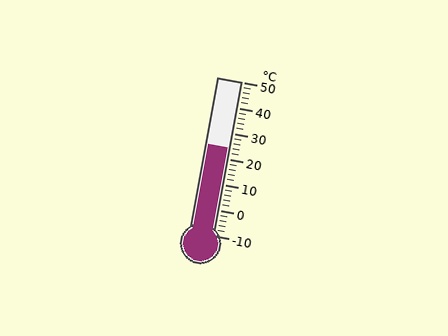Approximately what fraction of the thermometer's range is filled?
The thermometer is filled to approximately 55% of its range.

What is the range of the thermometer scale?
The thermometer scale ranges from -10°C to 50°C.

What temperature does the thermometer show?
The thermometer shows approximately 24°C.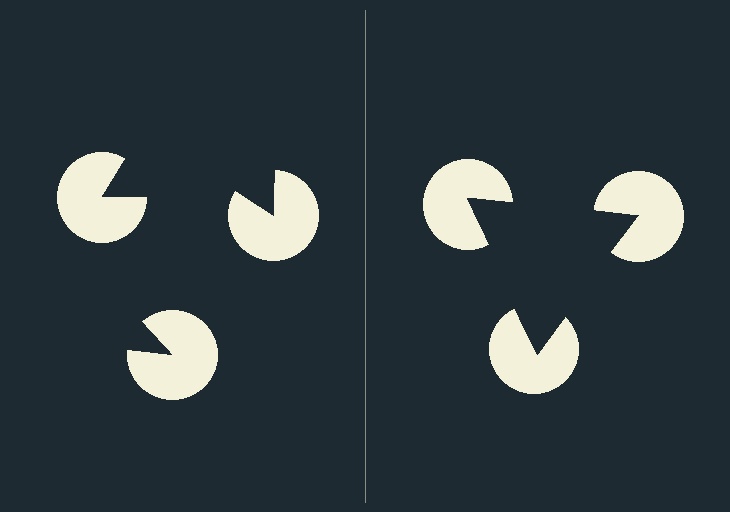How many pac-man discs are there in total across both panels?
6 — 3 on each side.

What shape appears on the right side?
An illusory triangle.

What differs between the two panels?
The pac-man discs are positioned identically on both sides; only the wedge orientations differ. On the right they align to a triangle; on the left they are misaligned.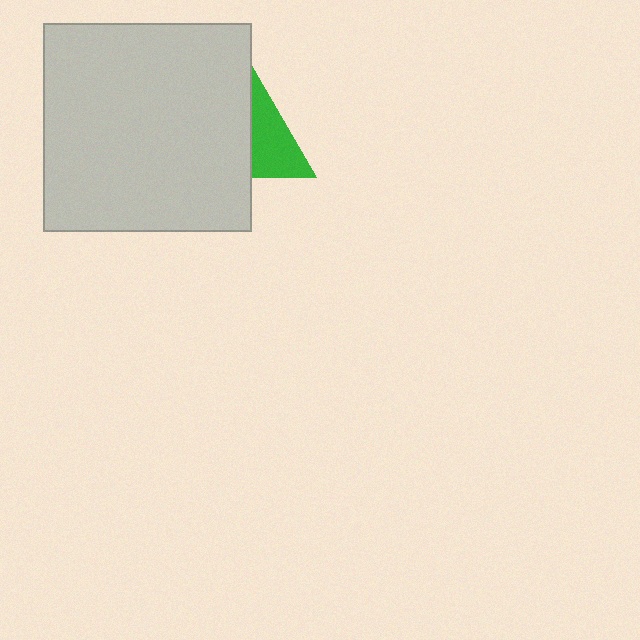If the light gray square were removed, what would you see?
You would see the complete green triangle.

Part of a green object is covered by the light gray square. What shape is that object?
It is a triangle.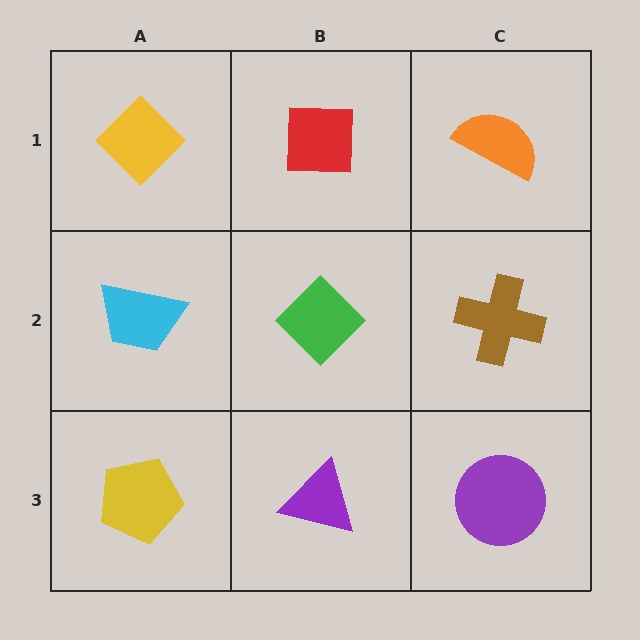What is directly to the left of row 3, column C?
A purple triangle.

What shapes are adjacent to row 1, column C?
A brown cross (row 2, column C), a red square (row 1, column B).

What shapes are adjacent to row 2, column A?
A yellow diamond (row 1, column A), a yellow pentagon (row 3, column A), a green diamond (row 2, column B).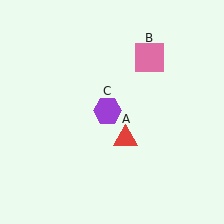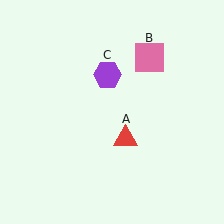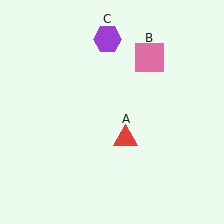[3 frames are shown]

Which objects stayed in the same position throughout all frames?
Red triangle (object A) and pink square (object B) remained stationary.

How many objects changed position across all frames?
1 object changed position: purple hexagon (object C).